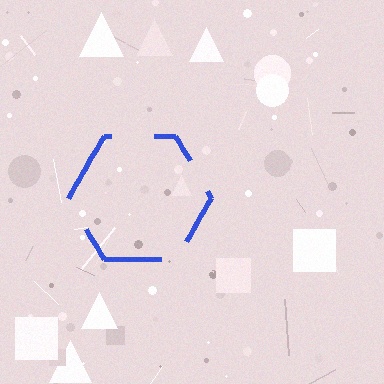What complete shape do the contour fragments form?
The contour fragments form a hexagon.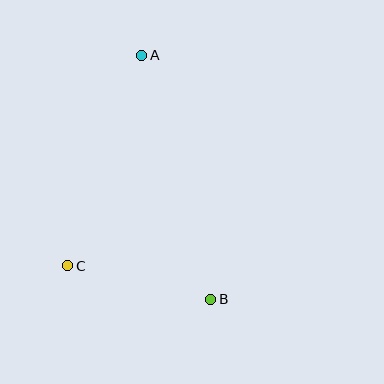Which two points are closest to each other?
Points B and C are closest to each other.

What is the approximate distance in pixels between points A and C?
The distance between A and C is approximately 223 pixels.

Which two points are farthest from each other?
Points A and B are farthest from each other.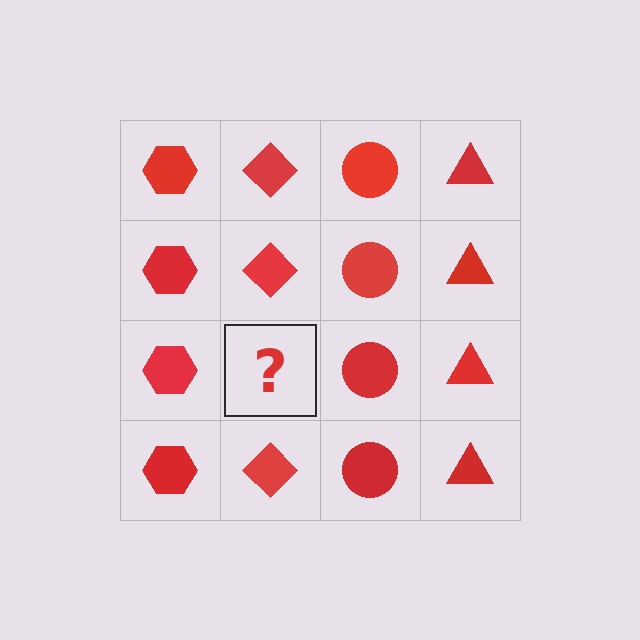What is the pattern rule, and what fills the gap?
The rule is that each column has a consistent shape. The gap should be filled with a red diamond.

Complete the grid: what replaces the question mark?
The question mark should be replaced with a red diamond.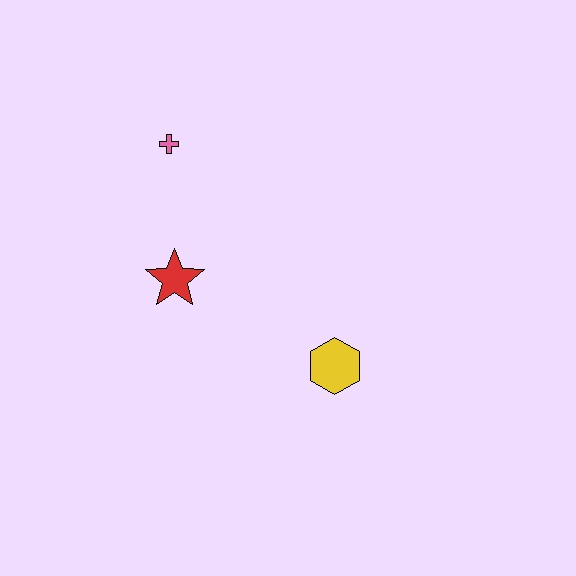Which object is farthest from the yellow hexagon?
The pink cross is farthest from the yellow hexagon.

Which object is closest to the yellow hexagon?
The red star is closest to the yellow hexagon.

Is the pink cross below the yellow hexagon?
No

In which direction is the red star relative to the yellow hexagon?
The red star is to the left of the yellow hexagon.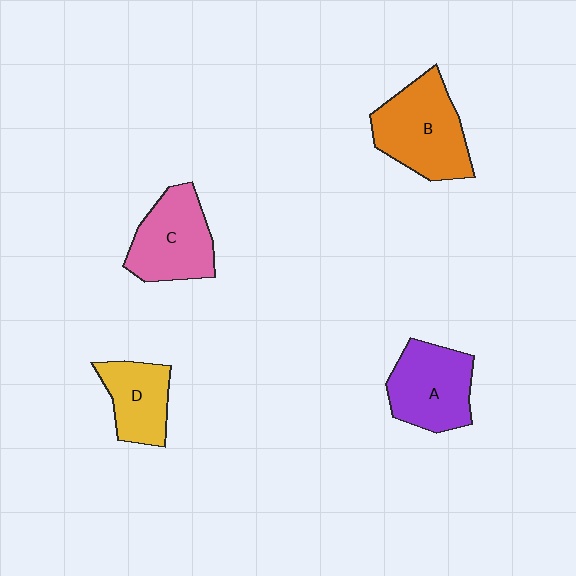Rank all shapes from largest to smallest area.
From largest to smallest: B (orange), A (purple), C (pink), D (yellow).